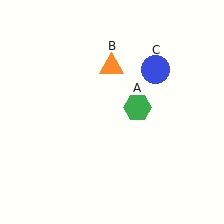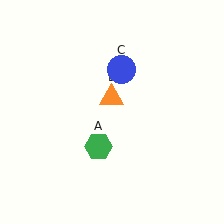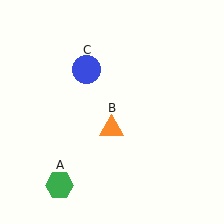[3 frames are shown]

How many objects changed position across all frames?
3 objects changed position: green hexagon (object A), orange triangle (object B), blue circle (object C).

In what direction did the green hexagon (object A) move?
The green hexagon (object A) moved down and to the left.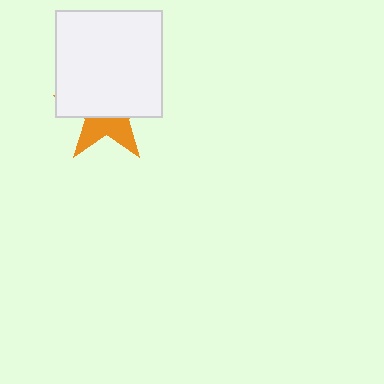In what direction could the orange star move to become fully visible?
The orange star could move down. That would shift it out from behind the white square entirely.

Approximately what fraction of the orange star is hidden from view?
Roughly 61% of the orange star is hidden behind the white square.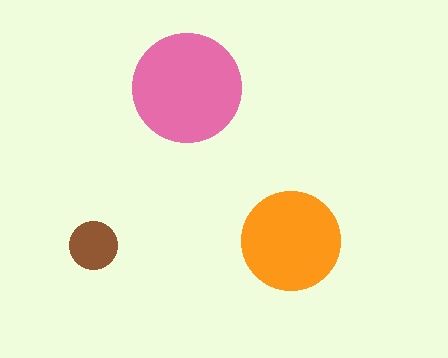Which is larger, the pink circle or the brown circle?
The pink one.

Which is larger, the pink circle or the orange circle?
The pink one.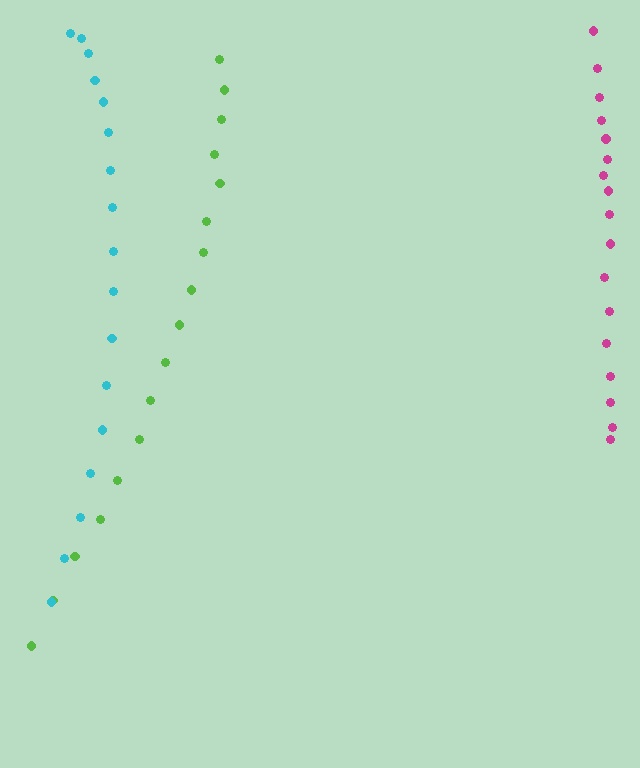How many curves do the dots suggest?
There are 3 distinct paths.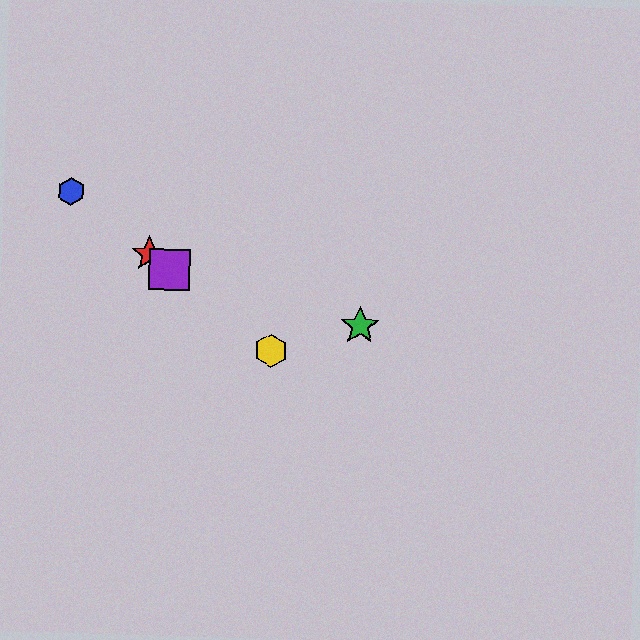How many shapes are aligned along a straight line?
4 shapes (the red star, the blue hexagon, the yellow hexagon, the purple square) are aligned along a straight line.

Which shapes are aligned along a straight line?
The red star, the blue hexagon, the yellow hexagon, the purple square are aligned along a straight line.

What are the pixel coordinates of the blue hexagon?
The blue hexagon is at (71, 191).